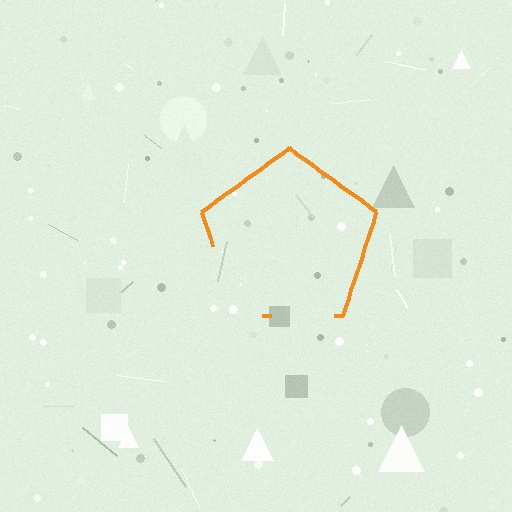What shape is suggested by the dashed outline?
The dashed outline suggests a pentagon.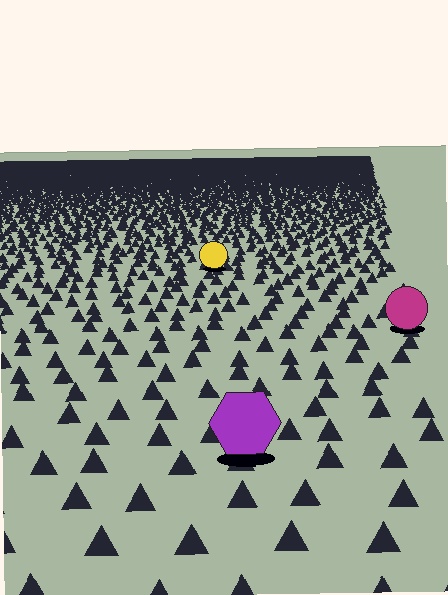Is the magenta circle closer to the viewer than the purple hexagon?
No. The purple hexagon is closer — you can tell from the texture gradient: the ground texture is coarser near it.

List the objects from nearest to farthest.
From nearest to farthest: the purple hexagon, the magenta circle, the yellow circle.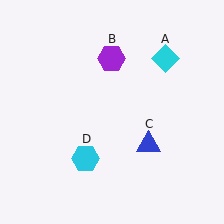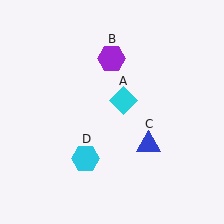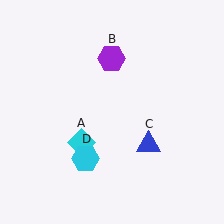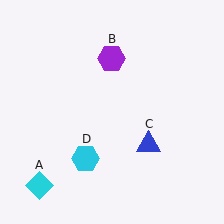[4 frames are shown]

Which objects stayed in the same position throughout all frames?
Purple hexagon (object B) and blue triangle (object C) and cyan hexagon (object D) remained stationary.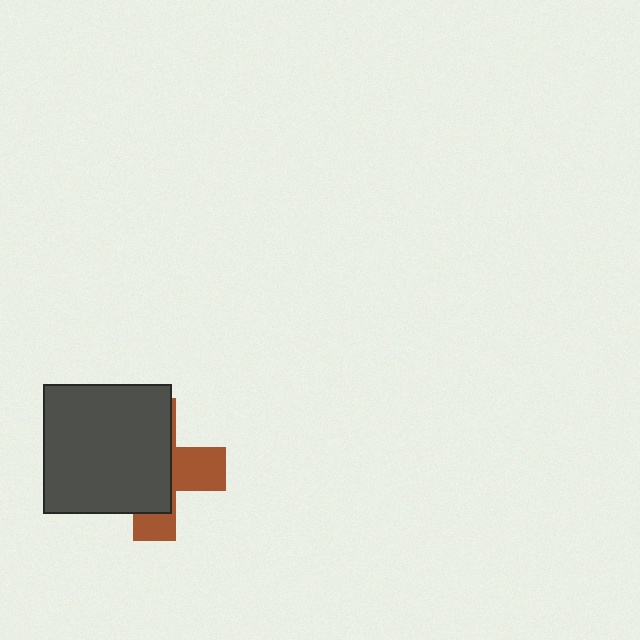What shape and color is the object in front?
The object in front is a dark gray square.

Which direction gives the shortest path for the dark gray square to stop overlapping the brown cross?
Moving left gives the shortest separation.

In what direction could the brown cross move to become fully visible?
The brown cross could move right. That would shift it out from behind the dark gray square entirely.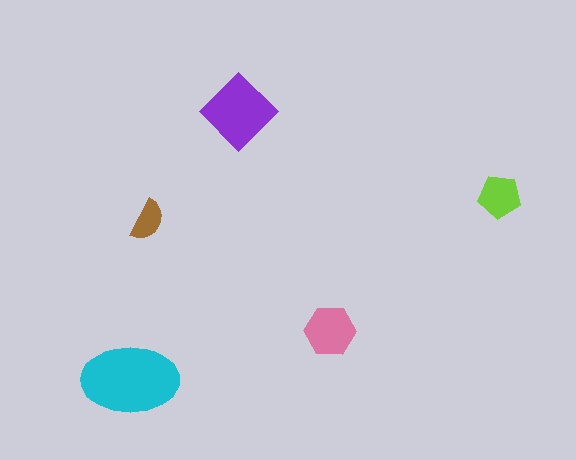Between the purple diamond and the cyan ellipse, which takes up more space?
The cyan ellipse.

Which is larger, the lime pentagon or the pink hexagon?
The pink hexagon.